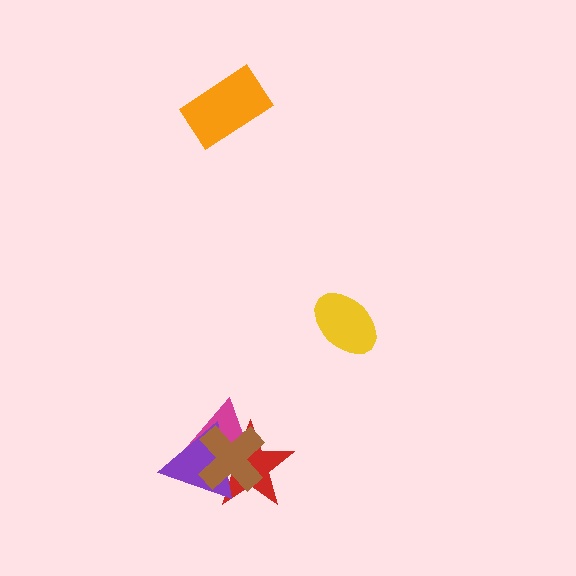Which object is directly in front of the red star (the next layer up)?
The purple triangle is directly in front of the red star.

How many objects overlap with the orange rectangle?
0 objects overlap with the orange rectangle.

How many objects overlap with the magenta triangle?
3 objects overlap with the magenta triangle.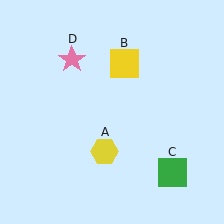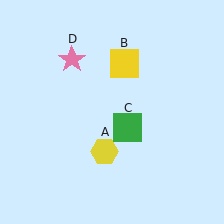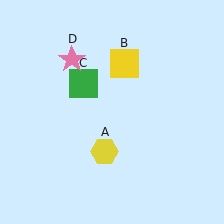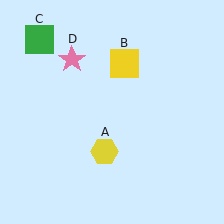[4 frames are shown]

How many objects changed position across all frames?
1 object changed position: green square (object C).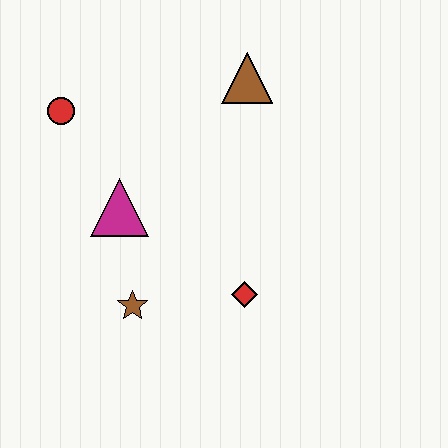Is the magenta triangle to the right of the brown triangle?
No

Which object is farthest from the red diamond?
The red circle is farthest from the red diamond.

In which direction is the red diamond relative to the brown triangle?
The red diamond is below the brown triangle.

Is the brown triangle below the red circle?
No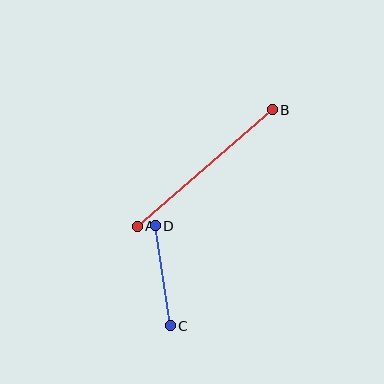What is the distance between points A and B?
The distance is approximately 178 pixels.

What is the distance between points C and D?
The distance is approximately 101 pixels.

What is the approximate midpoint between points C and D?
The midpoint is at approximately (163, 276) pixels.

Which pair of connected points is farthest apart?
Points A and B are farthest apart.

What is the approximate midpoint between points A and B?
The midpoint is at approximately (205, 168) pixels.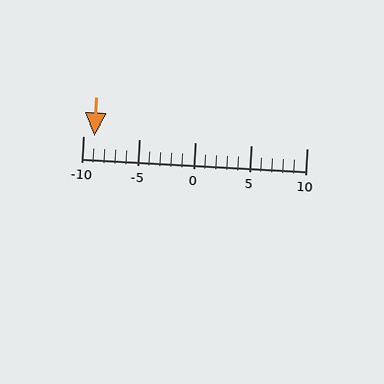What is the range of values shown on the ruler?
The ruler shows values from -10 to 10.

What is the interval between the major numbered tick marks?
The major tick marks are spaced 5 units apart.